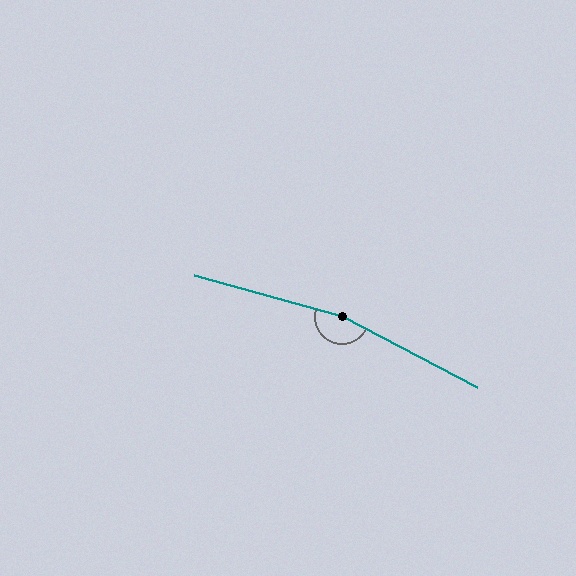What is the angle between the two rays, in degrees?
Approximately 168 degrees.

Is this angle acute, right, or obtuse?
It is obtuse.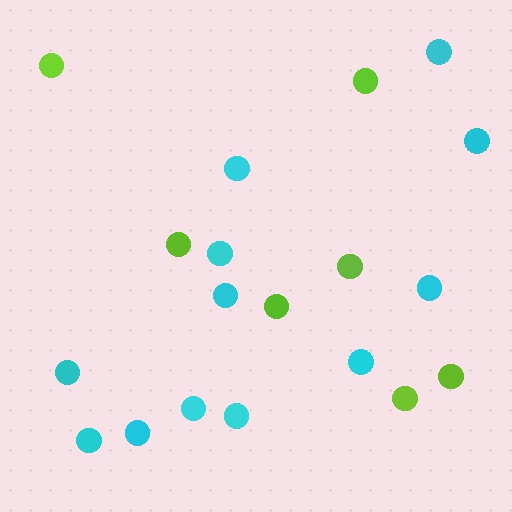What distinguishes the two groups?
There are 2 groups: one group of cyan circles (12) and one group of lime circles (7).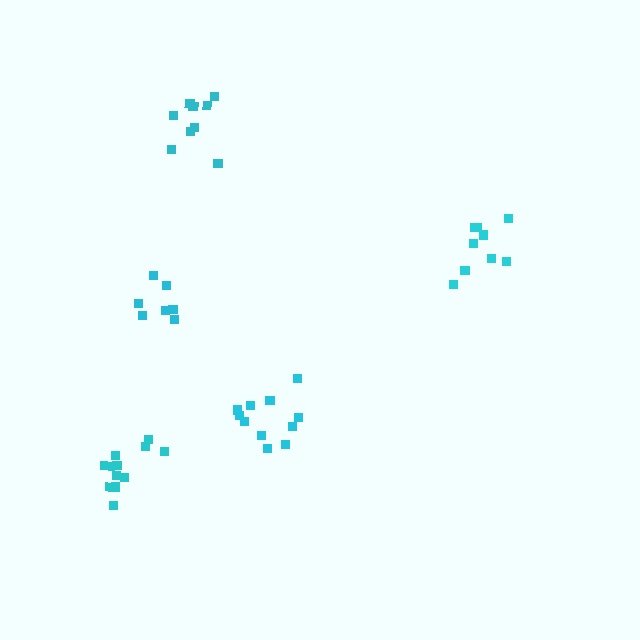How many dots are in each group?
Group 1: 9 dots, Group 2: 9 dots, Group 3: 11 dots, Group 4: 12 dots, Group 5: 7 dots (48 total).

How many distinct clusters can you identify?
There are 5 distinct clusters.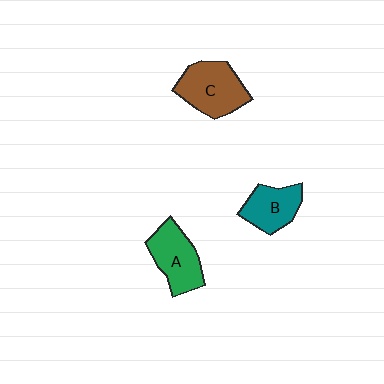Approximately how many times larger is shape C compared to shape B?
Approximately 1.4 times.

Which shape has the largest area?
Shape C (brown).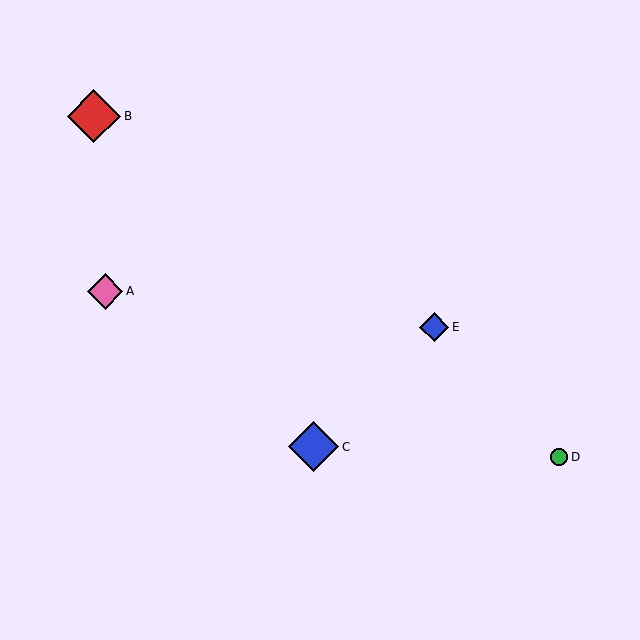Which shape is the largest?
The red diamond (labeled B) is the largest.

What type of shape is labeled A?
Shape A is a pink diamond.